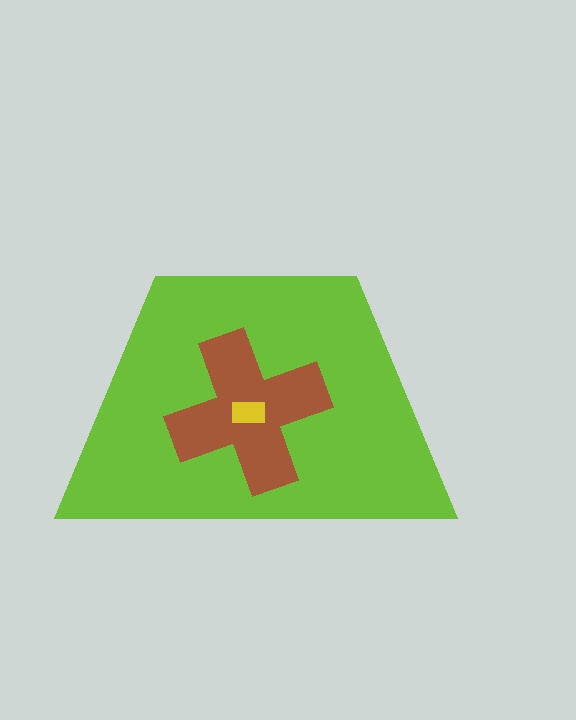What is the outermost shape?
The lime trapezoid.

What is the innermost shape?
The yellow rectangle.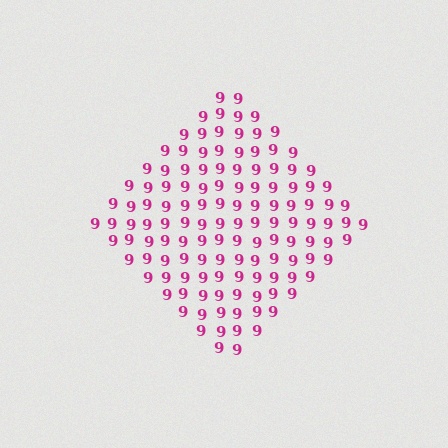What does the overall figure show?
The overall figure shows a diamond.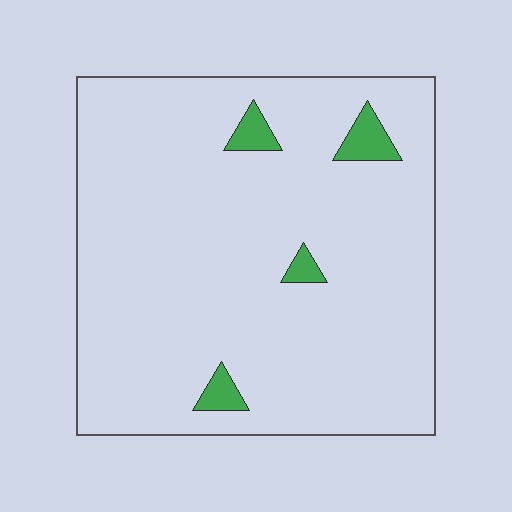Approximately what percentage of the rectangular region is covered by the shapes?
Approximately 5%.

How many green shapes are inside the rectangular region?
4.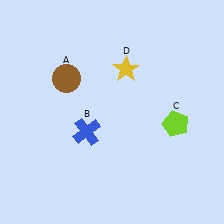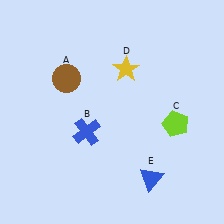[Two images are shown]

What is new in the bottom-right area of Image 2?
A blue triangle (E) was added in the bottom-right area of Image 2.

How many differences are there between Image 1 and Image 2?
There is 1 difference between the two images.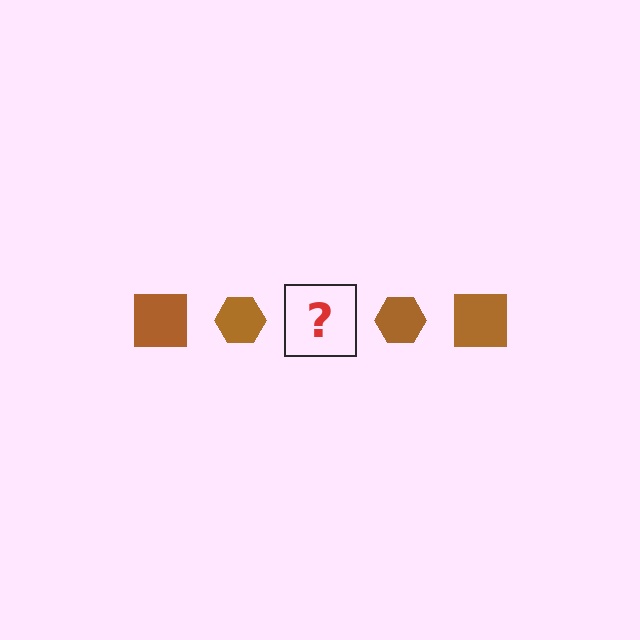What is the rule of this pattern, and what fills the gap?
The rule is that the pattern cycles through square, hexagon shapes in brown. The gap should be filled with a brown square.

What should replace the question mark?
The question mark should be replaced with a brown square.